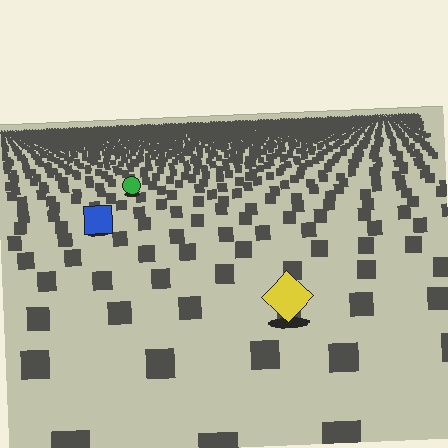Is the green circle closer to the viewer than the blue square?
No. The blue square is closer — you can tell from the texture gradient: the ground texture is coarser near it.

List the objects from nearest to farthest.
From nearest to farthest: the yellow diamond, the blue square, the green circle.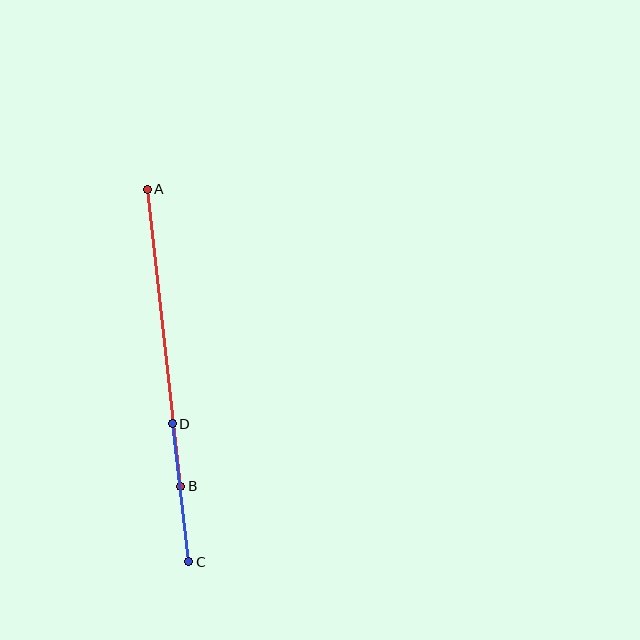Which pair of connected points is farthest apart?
Points A and B are farthest apart.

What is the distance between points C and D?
The distance is approximately 139 pixels.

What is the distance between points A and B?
The distance is approximately 299 pixels.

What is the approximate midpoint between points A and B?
The midpoint is at approximately (164, 338) pixels.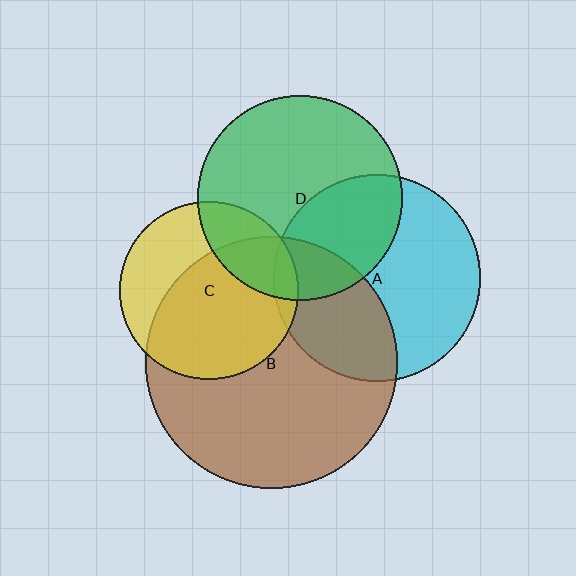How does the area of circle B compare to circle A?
Approximately 1.5 times.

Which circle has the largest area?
Circle B (brown).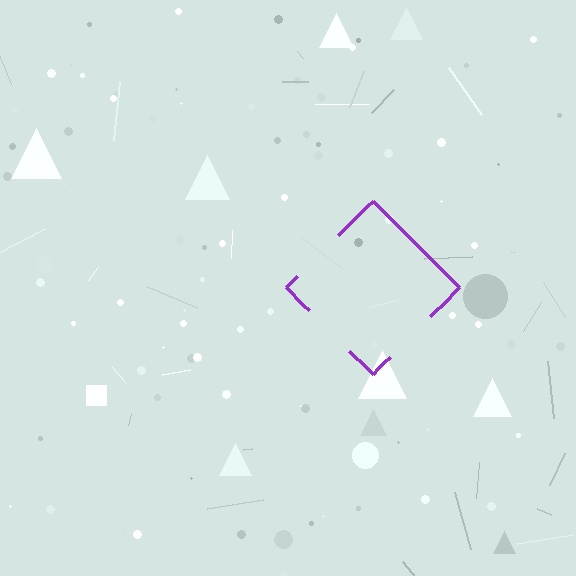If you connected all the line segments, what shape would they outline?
They would outline a diamond.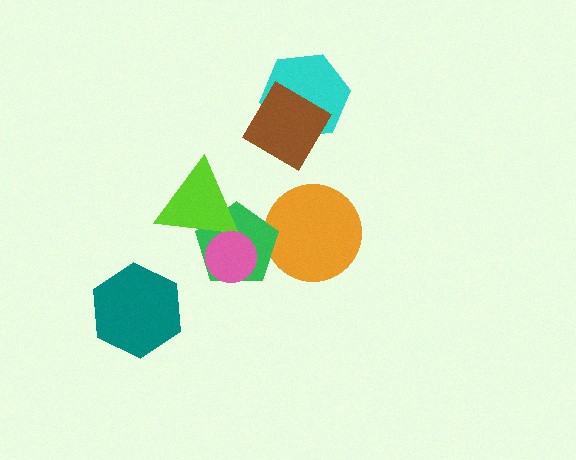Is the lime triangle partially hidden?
Yes, it is partially covered by another shape.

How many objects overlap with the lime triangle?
2 objects overlap with the lime triangle.